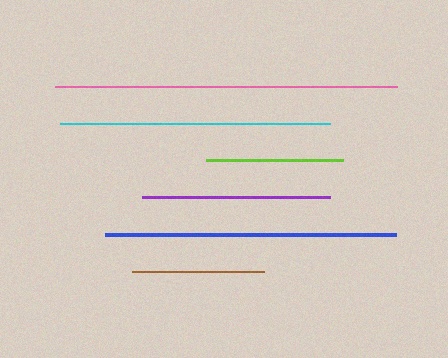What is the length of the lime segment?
The lime segment is approximately 137 pixels long.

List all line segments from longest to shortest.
From longest to shortest: pink, blue, cyan, purple, lime, brown.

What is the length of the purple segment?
The purple segment is approximately 188 pixels long.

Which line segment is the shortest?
The brown line is the shortest at approximately 131 pixels.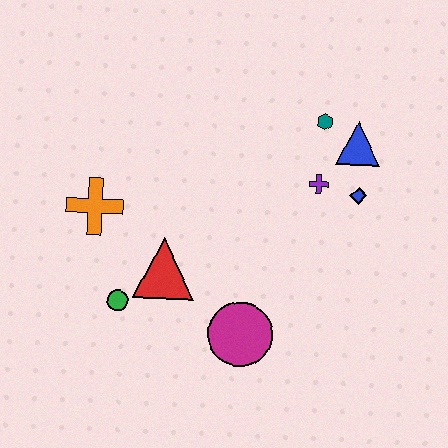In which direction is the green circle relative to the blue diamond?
The green circle is to the left of the blue diamond.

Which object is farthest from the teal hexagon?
The green circle is farthest from the teal hexagon.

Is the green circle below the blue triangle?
Yes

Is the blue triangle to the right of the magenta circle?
Yes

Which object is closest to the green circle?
The red triangle is closest to the green circle.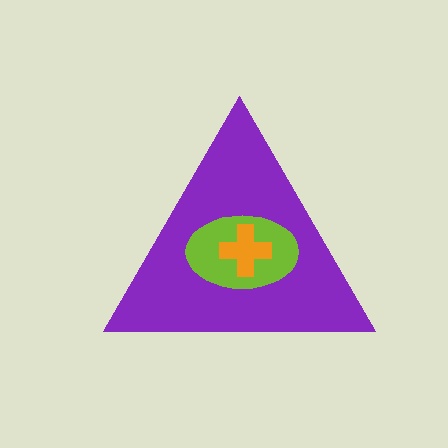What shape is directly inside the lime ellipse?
The orange cross.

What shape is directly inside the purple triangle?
The lime ellipse.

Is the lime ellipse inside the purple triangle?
Yes.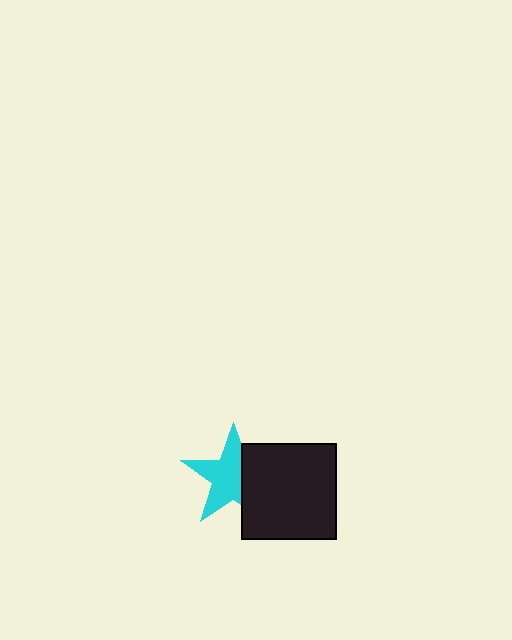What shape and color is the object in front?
The object in front is a black square.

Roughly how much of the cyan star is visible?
Most of it is visible (roughly 65%).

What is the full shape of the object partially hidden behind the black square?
The partially hidden object is a cyan star.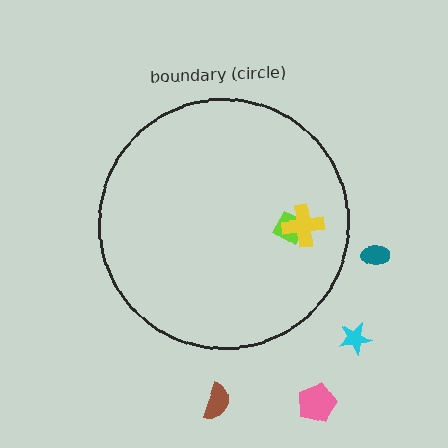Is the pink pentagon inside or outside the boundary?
Outside.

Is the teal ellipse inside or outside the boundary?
Outside.